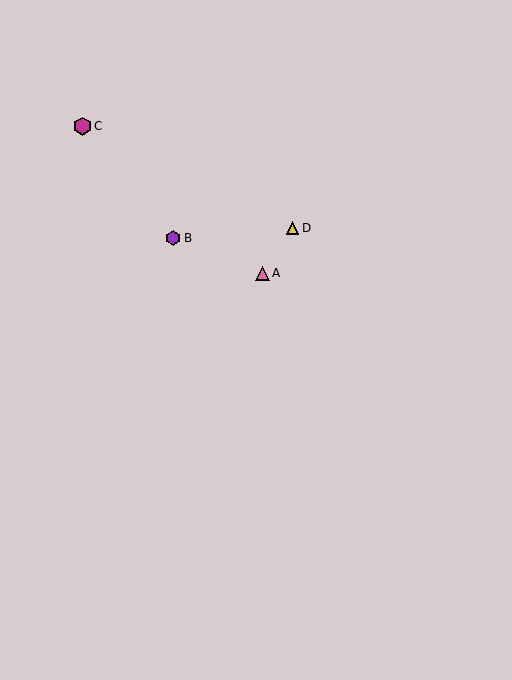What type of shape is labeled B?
Shape B is a purple hexagon.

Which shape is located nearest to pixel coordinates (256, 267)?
The pink triangle (labeled A) at (262, 273) is nearest to that location.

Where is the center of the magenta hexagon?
The center of the magenta hexagon is at (82, 126).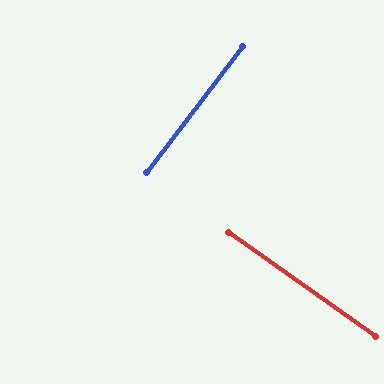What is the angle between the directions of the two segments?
Approximately 88 degrees.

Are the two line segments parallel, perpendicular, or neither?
Perpendicular — they meet at approximately 88°.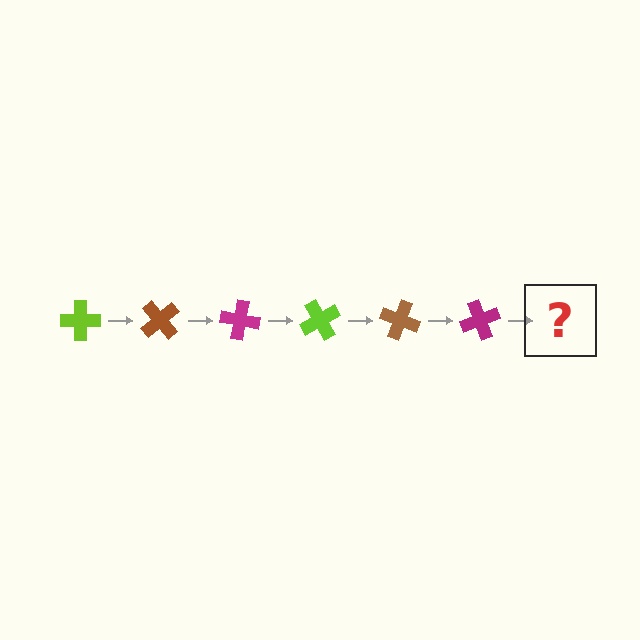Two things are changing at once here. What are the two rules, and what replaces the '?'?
The two rules are that it rotates 50 degrees each step and the color cycles through lime, brown, and magenta. The '?' should be a lime cross, rotated 300 degrees from the start.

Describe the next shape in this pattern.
It should be a lime cross, rotated 300 degrees from the start.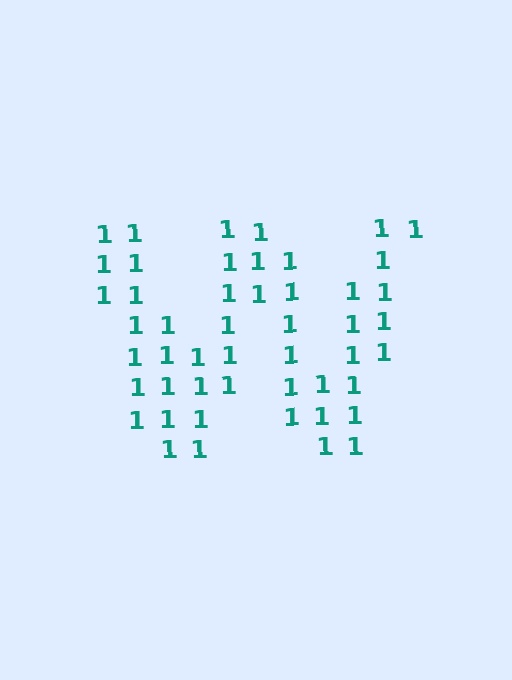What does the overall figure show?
The overall figure shows the letter W.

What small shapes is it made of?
It is made of small digit 1's.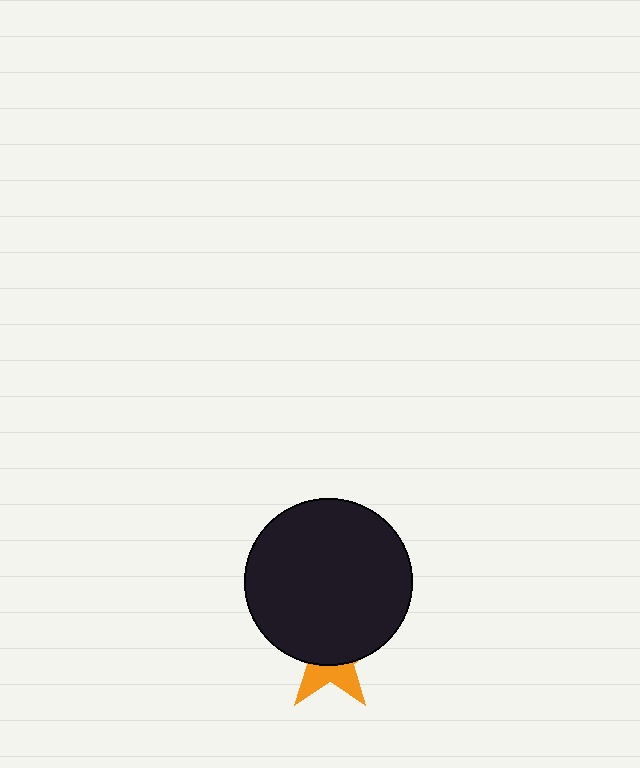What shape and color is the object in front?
The object in front is a black circle.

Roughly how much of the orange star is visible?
A small part of it is visible (roughly 36%).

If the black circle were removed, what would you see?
You would see the complete orange star.